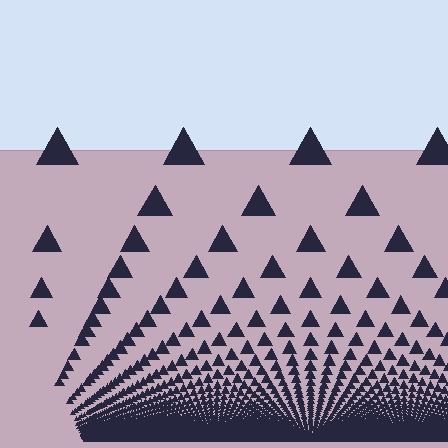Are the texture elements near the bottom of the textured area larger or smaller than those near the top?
Smaller. The gradient is inverted — elements near the bottom are smaller and denser.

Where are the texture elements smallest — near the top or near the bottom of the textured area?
Near the bottom.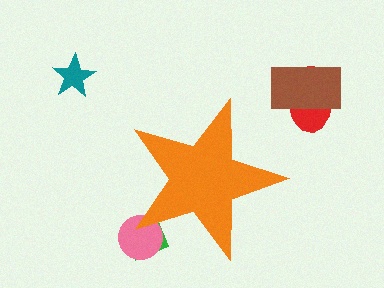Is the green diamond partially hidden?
Yes, the green diamond is partially hidden behind the orange star.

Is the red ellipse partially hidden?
No, the red ellipse is fully visible.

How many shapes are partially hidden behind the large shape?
2 shapes are partially hidden.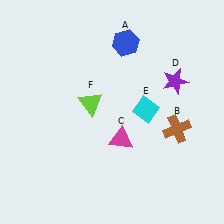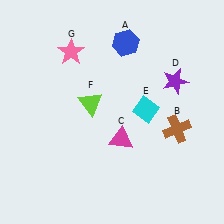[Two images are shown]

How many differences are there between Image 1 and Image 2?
There is 1 difference between the two images.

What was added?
A pink star (G) was added in Image 2.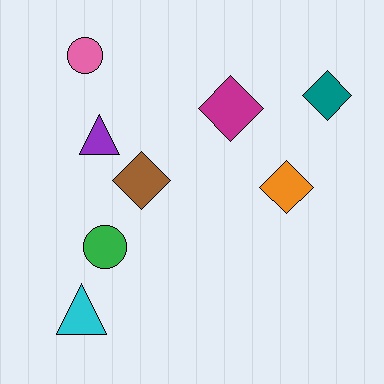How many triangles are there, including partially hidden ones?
There are 2 triangles.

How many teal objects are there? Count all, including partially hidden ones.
There is 1 teal object.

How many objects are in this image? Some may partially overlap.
There are 8 objects.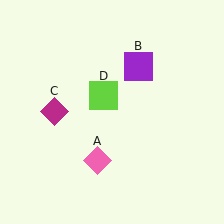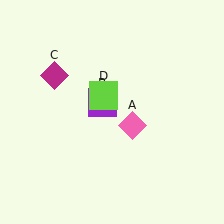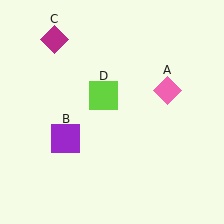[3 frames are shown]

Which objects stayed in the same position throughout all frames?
Lime square (object D) remained stationary.